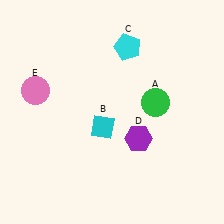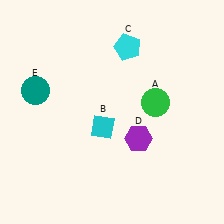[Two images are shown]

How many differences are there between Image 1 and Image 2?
There is 1 difference between the two images.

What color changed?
The circle (E) changed from pink in Image 1 to teal in Image 2.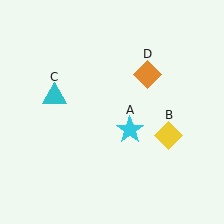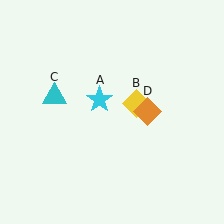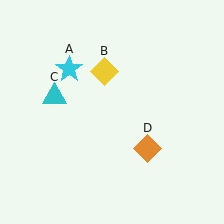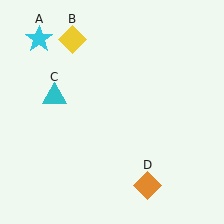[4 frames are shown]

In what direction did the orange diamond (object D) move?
The orange diamond (object D) moved down.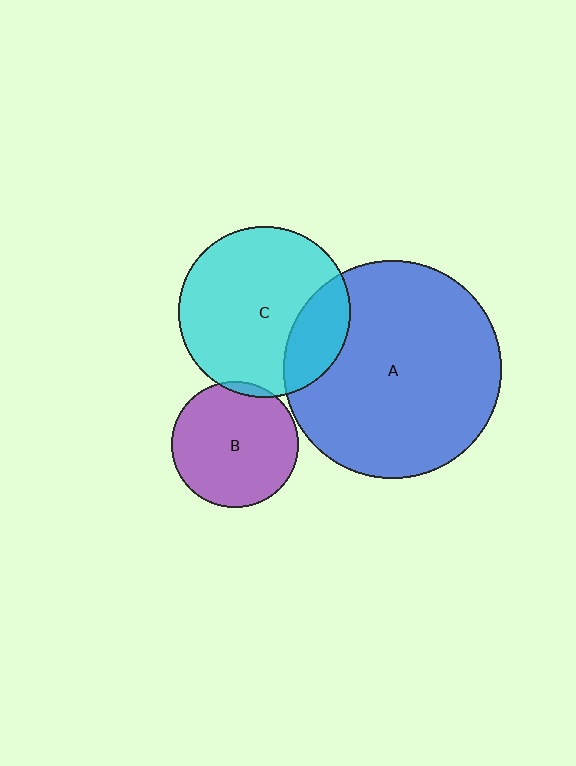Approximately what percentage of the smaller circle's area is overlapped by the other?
Approximately 5%.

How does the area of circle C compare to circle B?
Approximately 1.8 times.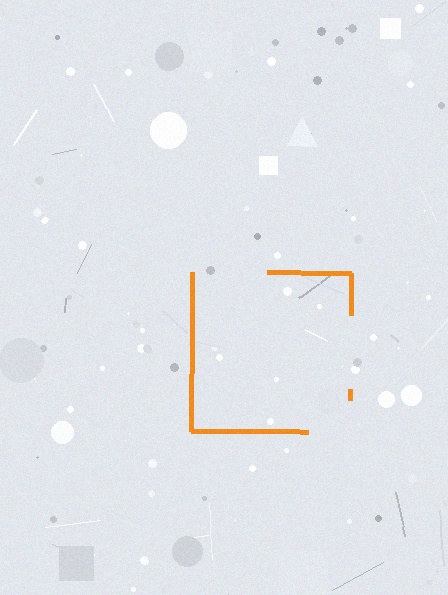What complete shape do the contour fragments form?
The contour fragments form a square.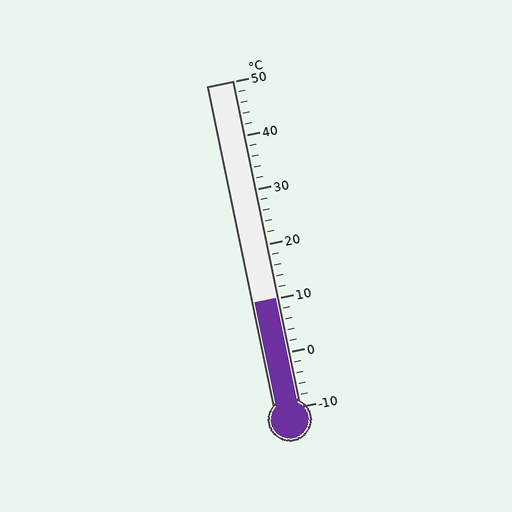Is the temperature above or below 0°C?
The temperature is above 0°C.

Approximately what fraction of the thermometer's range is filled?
The thermometer is filled to approximately 35% of its range.